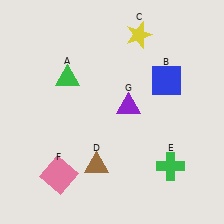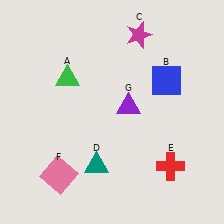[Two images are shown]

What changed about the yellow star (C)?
In Image 1, C is yellow. In Image 2, it changed to magenta.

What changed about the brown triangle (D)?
In Image 1, D is brown. In Image 2, it changed to teal.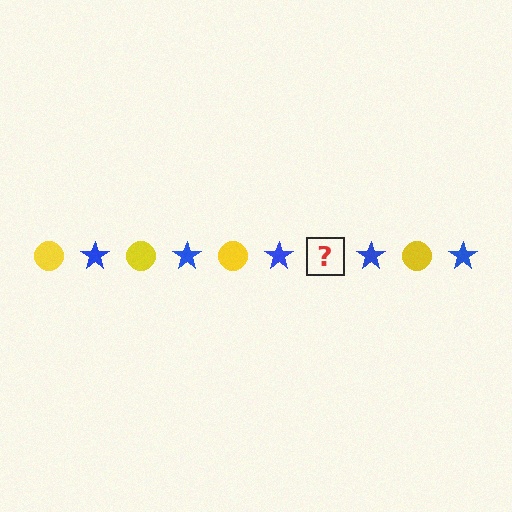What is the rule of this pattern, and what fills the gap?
The rule is that the pattern alternates between yellow circle and blue star. The gap should be filled with a yellow circle.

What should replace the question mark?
The question mark should be replaced with a yellow circle.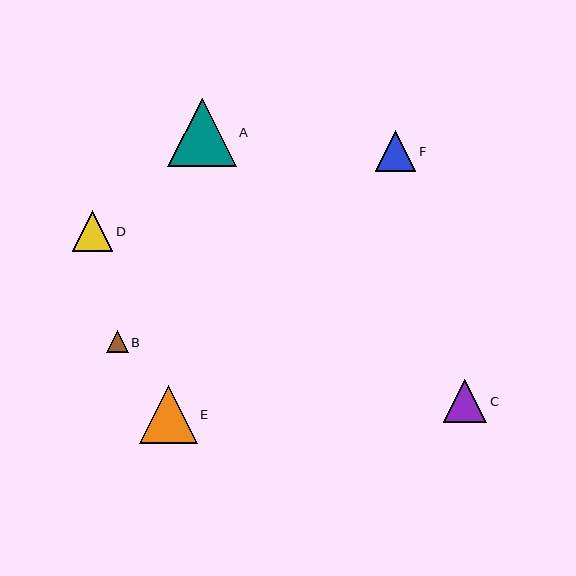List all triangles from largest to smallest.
From largest to smallest: A, E, C, F, D, B.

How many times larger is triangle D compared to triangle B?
Triangle D is approximately 1.9 times the size of triangle B.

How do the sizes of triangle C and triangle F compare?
Triangle C and triangle F are approximately the same size.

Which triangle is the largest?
Triangle A is the largest with a size of approximately 68 pixels.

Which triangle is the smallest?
Triangle B is the smallest with a size of approximately 22 pixels.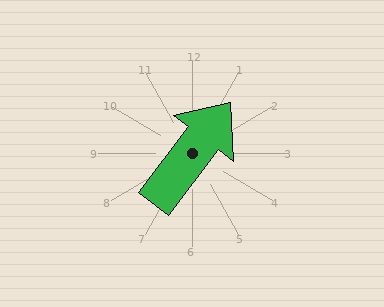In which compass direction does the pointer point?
Northeast.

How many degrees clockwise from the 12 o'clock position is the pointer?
Approximately 37 degrees.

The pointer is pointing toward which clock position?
Roughly 1 o'clock.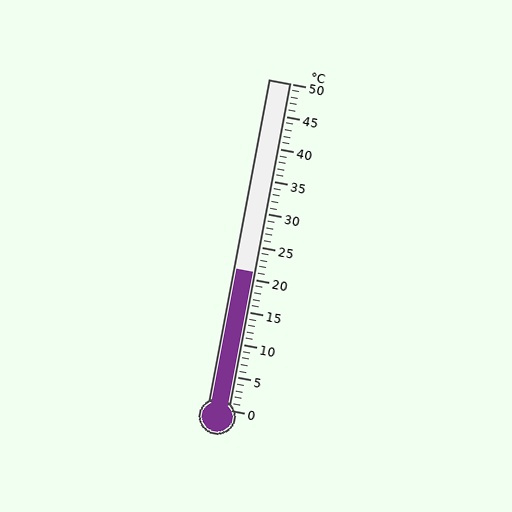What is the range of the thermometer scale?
The thermometer scale ranges from 0°C to 50°C.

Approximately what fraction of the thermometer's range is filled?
The thermometer is filled to approximately 40% of its range.